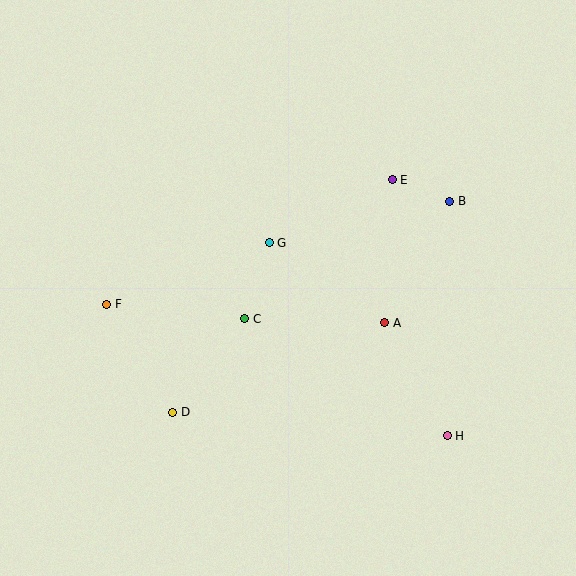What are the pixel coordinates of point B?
Point B is at (450, 201).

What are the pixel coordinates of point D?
Point D is at (173, 412).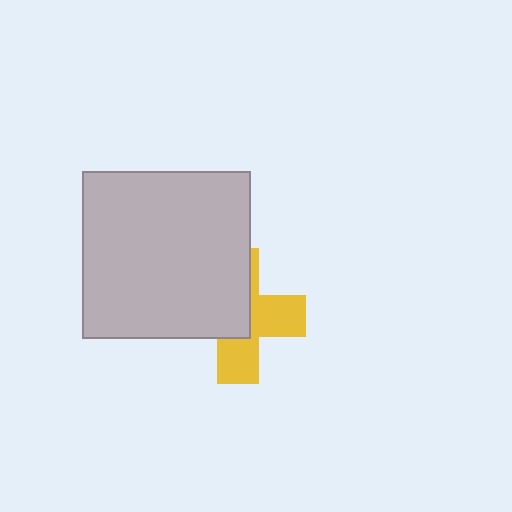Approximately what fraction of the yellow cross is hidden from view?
Roughly 53% of the yellow cross is hidden behind the light gray square.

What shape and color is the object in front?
The object in front is a light gray square.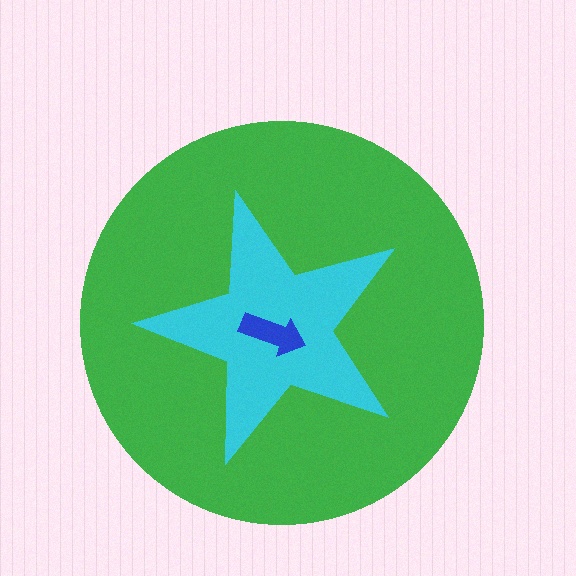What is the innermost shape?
The blue arrow.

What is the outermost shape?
The green circle.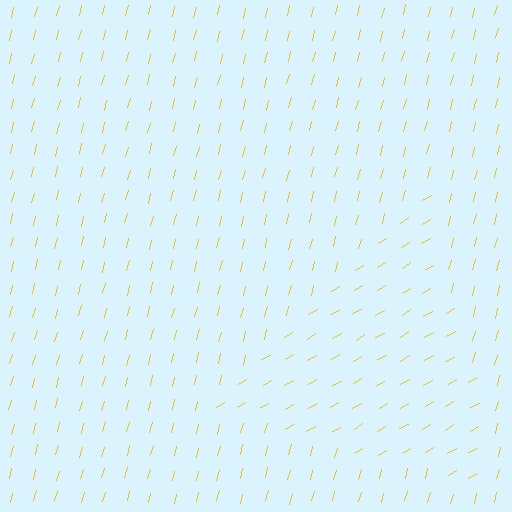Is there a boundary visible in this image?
Yes, there is a texture boundary formed by a change in line orientation.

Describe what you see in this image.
The image is filled with small yellow line segments. A triangle region in the image has lines oriented differently from the surrounding lines, creating a visible texture boundary.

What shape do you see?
I see a triangle.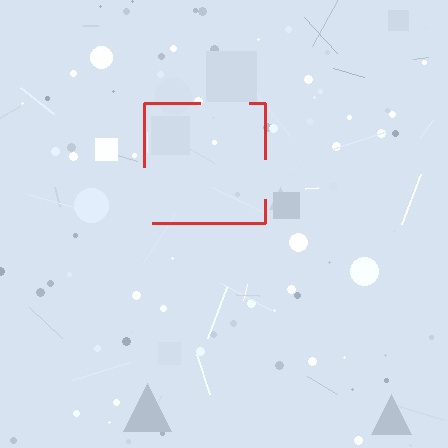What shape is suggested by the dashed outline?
The dashed outline suggests a square.